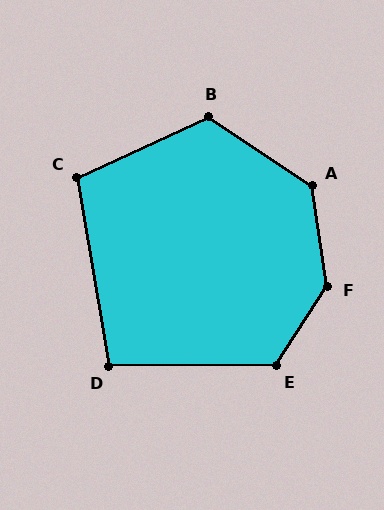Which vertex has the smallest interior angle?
D, at approximately 99 degrees.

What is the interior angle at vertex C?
Approximately 105 degrees (obtuse).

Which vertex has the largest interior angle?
F, at approximately 139 degrees.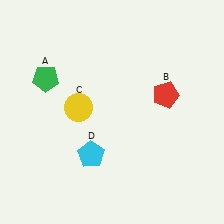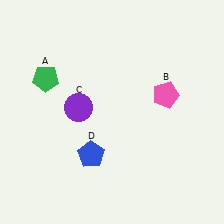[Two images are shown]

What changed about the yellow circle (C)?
In Image 1, C is yellow. In Image 2, it changed to purple.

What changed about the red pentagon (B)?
In Image 1, B is red. In Image 2, it changed to pink.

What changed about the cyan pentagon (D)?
In Image 1, D is cyan. In Image 2, it changed to blue.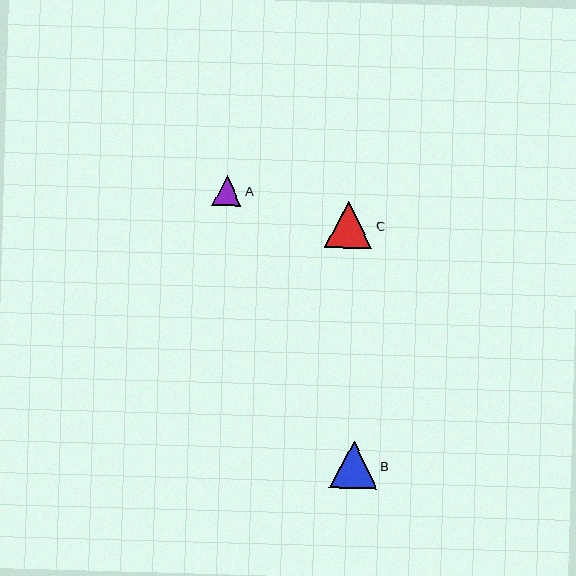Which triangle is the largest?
Triangle C is the largest with a size of approximately 47 pixels.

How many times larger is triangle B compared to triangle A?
Triangle B is approximately 1.6 times the size of triangle A.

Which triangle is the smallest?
Triangle A is the smallest with a size of approximately 30 pixels.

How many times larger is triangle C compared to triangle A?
Triangle C is approximately 1.6 times the size of triangle A.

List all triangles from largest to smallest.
From largest to smallest: C, B, A.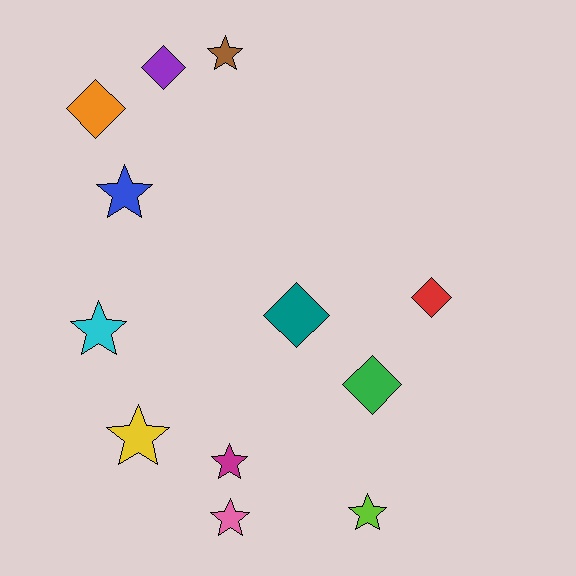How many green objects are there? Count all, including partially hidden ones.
There is 1 green object.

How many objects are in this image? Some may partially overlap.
There are 12 objects.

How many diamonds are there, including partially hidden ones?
There are 5 diamonds.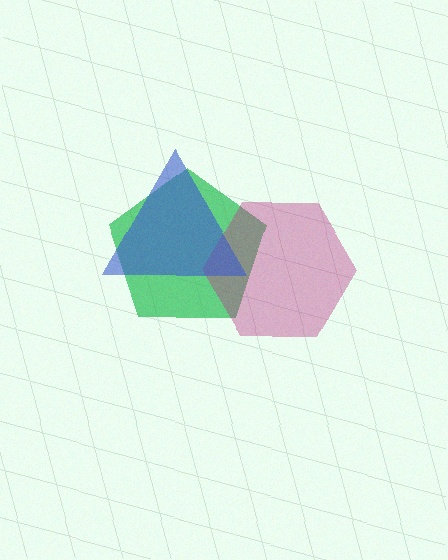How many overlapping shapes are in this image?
There are 3 overlapping shapes in the image.